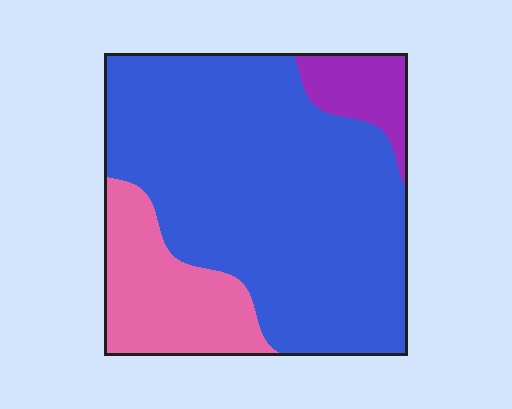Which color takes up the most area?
Blue, at roughly 70%.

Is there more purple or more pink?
Pink.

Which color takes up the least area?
Purple, at roughly 10%.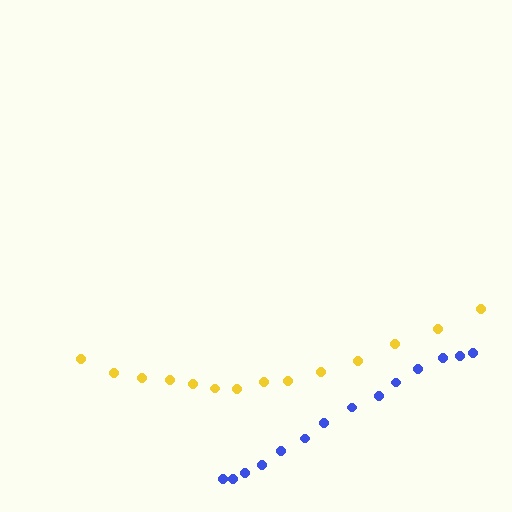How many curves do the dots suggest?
There are 2 distinct paths.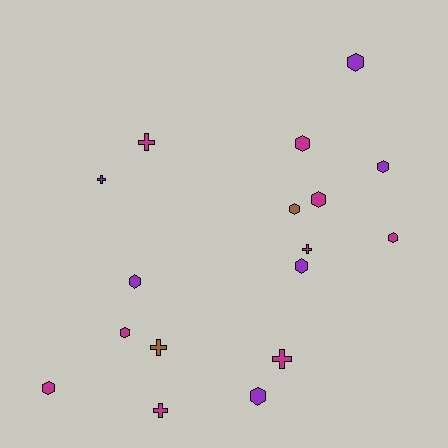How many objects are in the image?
There are 17 objects.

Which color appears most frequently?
Magenta, with 9 objects.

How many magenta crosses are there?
There are 4 magenta crosses.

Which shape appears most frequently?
Hexagon, with 11 objects.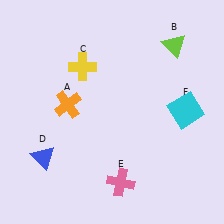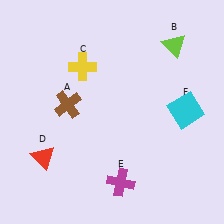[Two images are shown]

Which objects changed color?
A changed from orange to brown. D changed from blue to red. E changed from pink to magenta.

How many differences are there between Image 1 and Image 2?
There are 3 differences between the two images.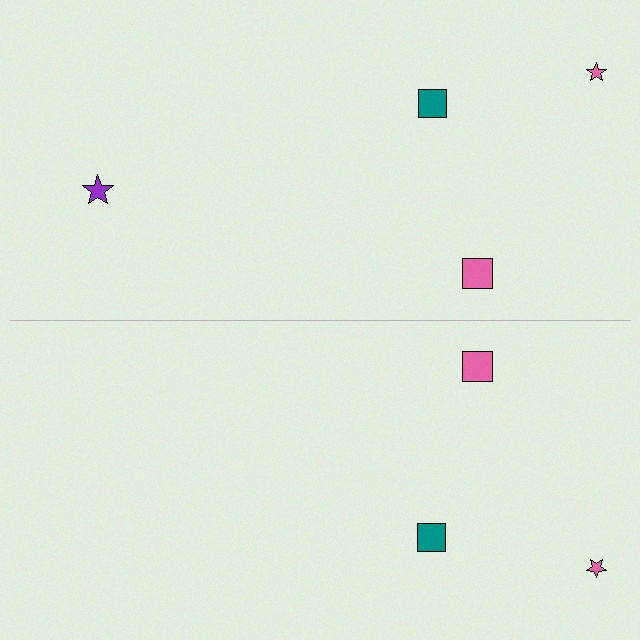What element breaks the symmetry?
A purple star is missing from the bottom side.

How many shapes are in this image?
There are 7 shapes in this image.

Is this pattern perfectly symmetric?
No, the pattern is not perfectly symmetric. A purple star is missing from the bottom side.